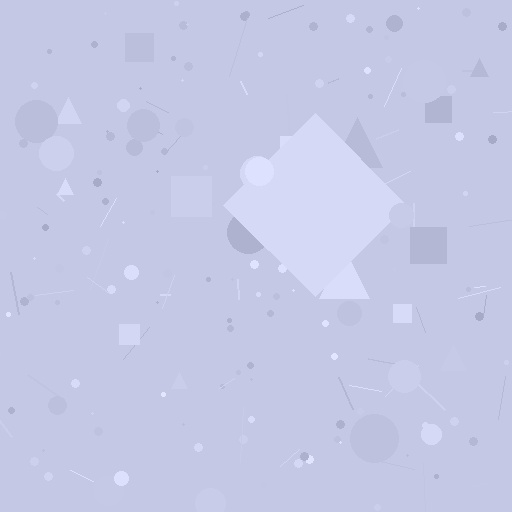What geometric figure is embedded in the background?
A diamond is embedded in the background.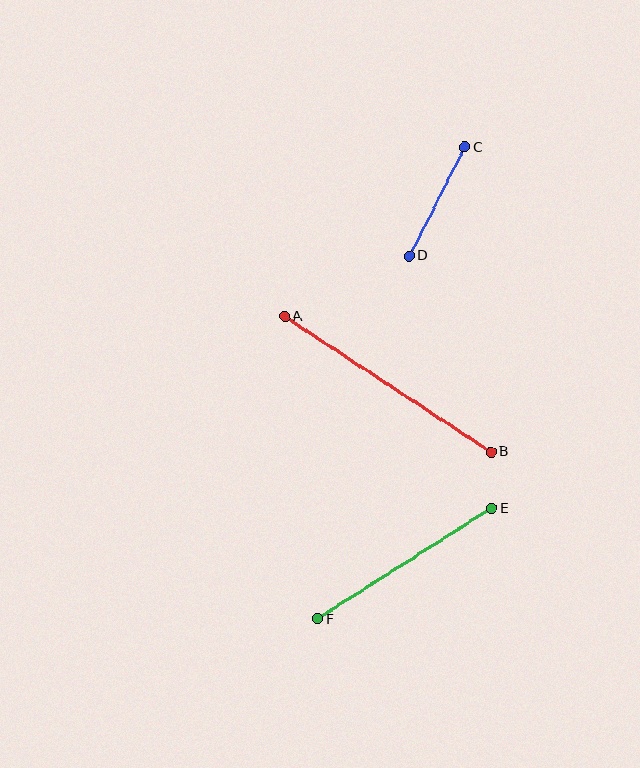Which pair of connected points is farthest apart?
Points A and B are farthest apart.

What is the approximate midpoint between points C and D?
The midpoint is at approximately (437, 202) pixels.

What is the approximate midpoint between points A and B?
The midpoint is at approximately (388, 384) pixels.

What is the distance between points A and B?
The distance is approximately 247 pixels.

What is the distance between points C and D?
The distance is approximately 122 pixels.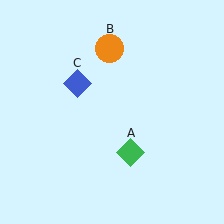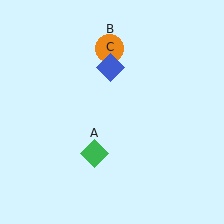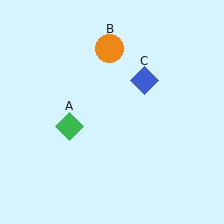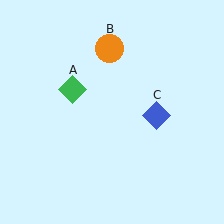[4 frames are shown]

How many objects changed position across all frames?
2 objects changed position: green diamond (object A), blue diamond (object C).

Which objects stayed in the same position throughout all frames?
Orange circle (object B) remained stationary.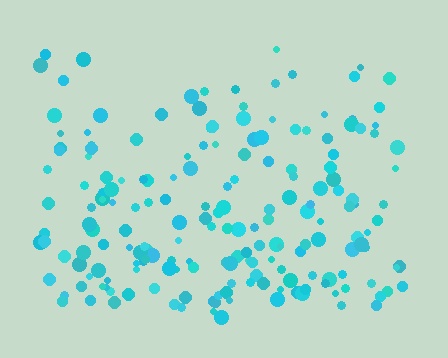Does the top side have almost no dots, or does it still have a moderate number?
Still a moderate number, just noticeably fewer than the bottom.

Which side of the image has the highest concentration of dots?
The bottom.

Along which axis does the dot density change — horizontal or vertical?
Vertical.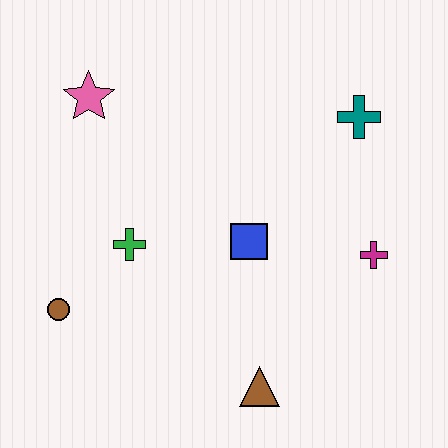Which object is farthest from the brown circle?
The teal cross is farthest from the brown circle.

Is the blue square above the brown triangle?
Yes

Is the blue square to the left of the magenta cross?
Yes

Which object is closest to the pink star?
The green cross is closest to the pink star.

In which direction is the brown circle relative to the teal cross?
The brown circle is to the left of the teal cross.